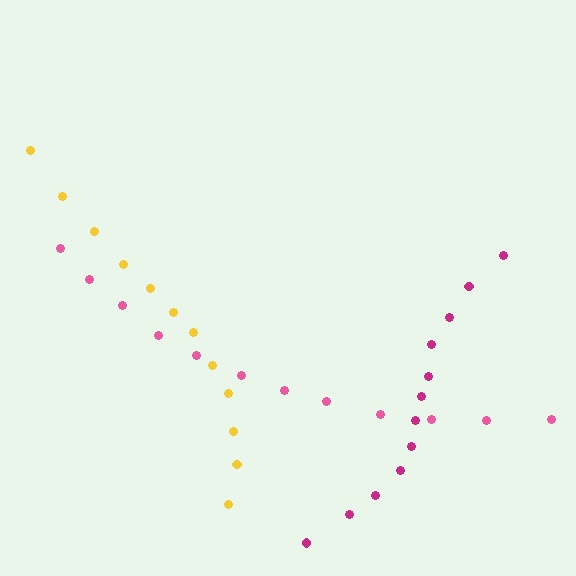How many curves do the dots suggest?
There are 3 distinct paths.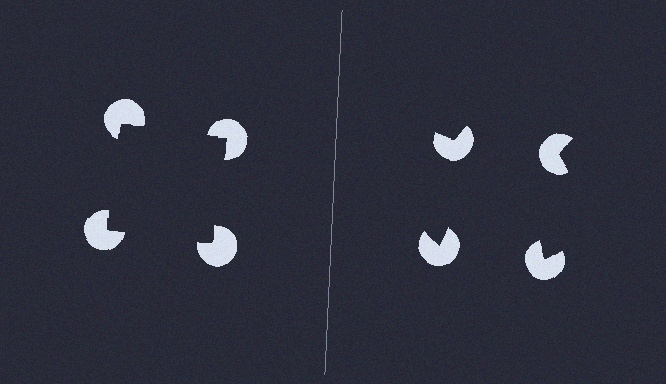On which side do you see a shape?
An illusory square appears on the left side. On the right side the wedge cuts are rotated, so no coherent shape forms.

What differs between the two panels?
The pac-man discs are positioned identically on both sides; only the wedge orientations differ. On the left they align to a square; on the right they are misaligned.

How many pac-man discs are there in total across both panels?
8 — 4 on each side.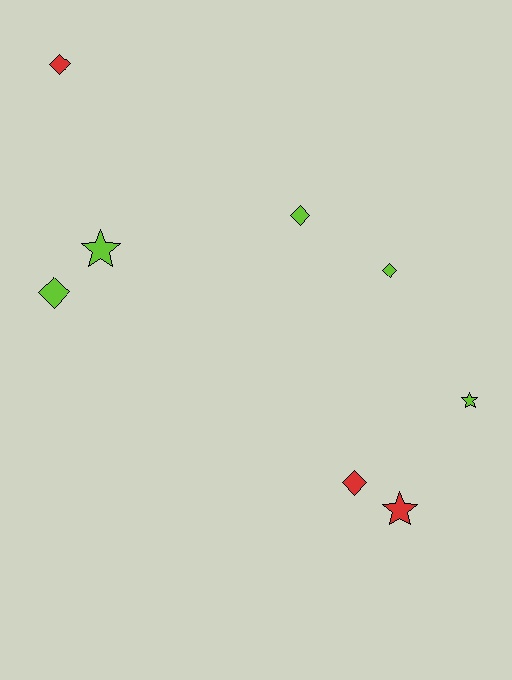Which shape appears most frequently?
Diamond, with 5 objects.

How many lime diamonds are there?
There are 3 lime diamonds.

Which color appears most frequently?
Lime, with 5 objects.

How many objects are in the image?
There are 8 objects.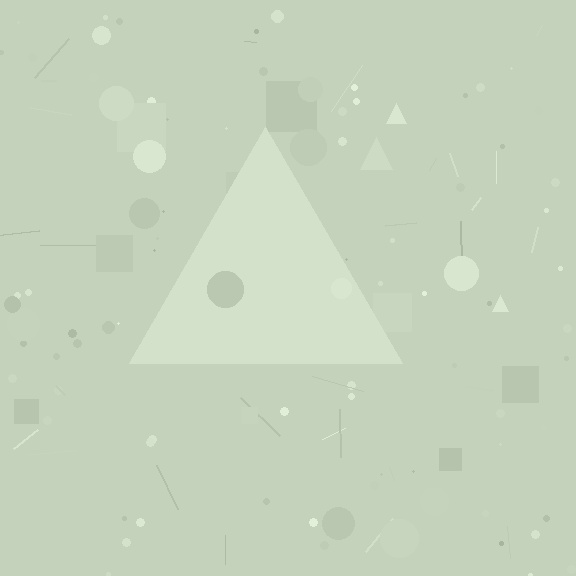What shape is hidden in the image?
A triangle is hidden in the image.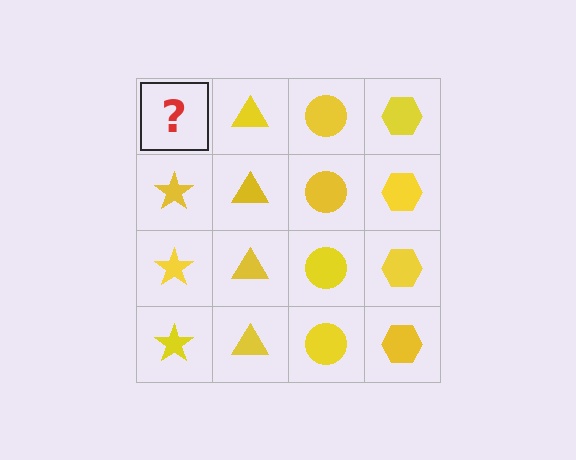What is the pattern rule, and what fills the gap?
The rule is that each column has a consistent shape. The gap should be filled with a yellow star.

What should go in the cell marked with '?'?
The missing cell should contain a yellow star.